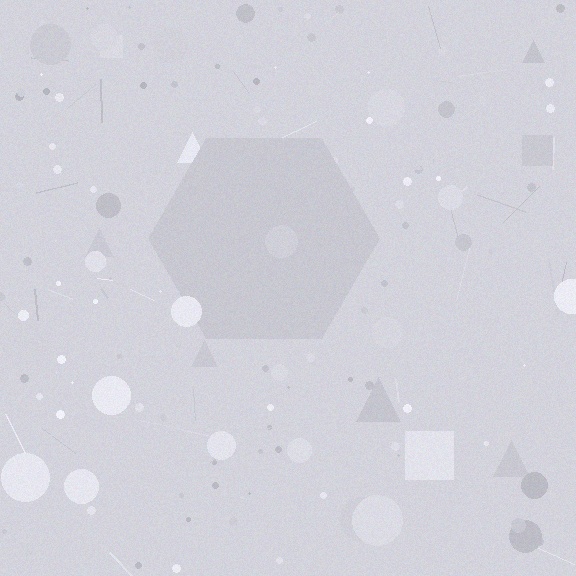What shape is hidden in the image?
A hexagon is hidden in the image.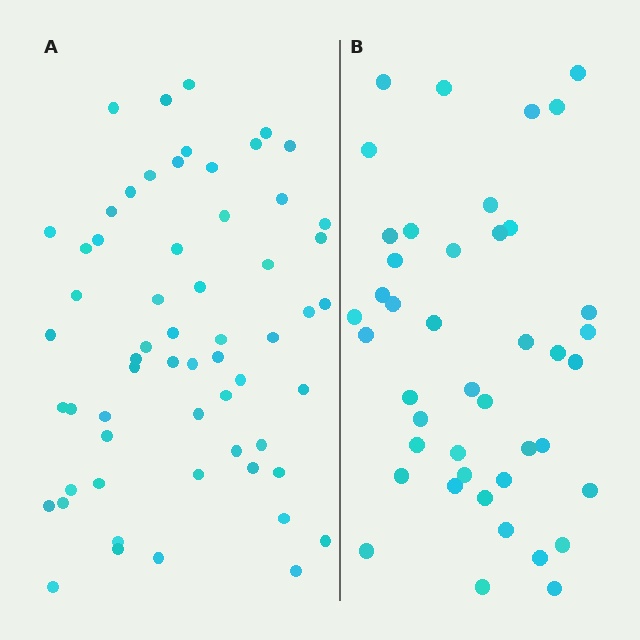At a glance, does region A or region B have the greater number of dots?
Region A (the left region) has more dots.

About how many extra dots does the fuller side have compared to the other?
Region A has approximately 15 more dots than region B.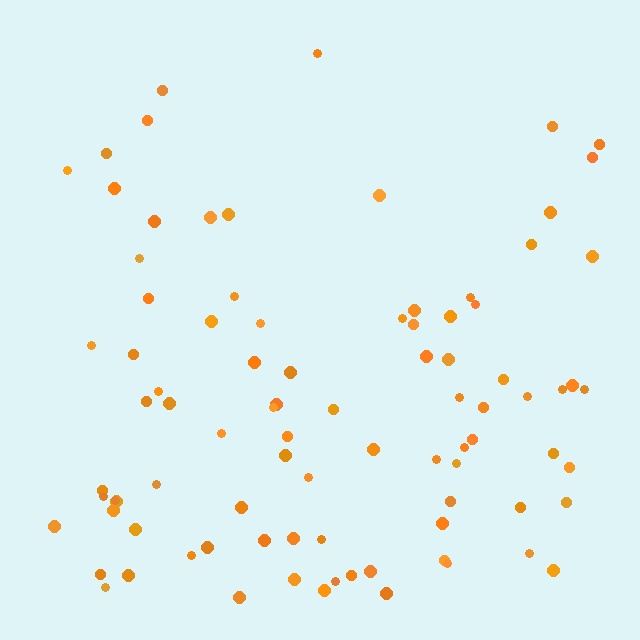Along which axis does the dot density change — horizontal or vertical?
Vertical.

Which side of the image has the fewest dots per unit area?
The top.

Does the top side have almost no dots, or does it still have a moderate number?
Still a moderate number, just noticeably fewer than the bottom.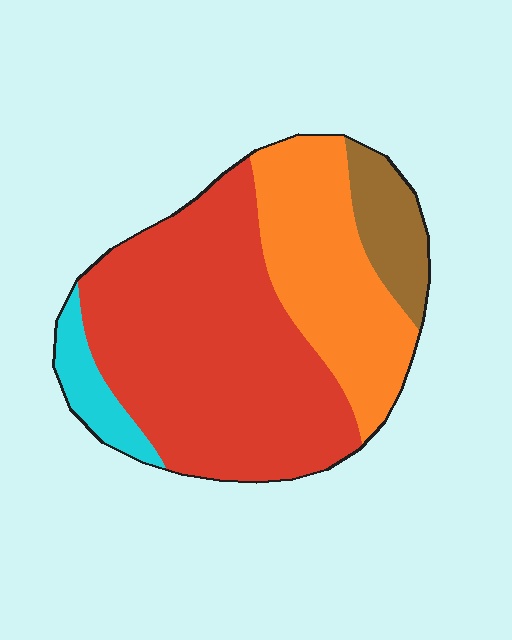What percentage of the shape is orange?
Orange covers 28% of the shape.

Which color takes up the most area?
Red, at roughly 55%.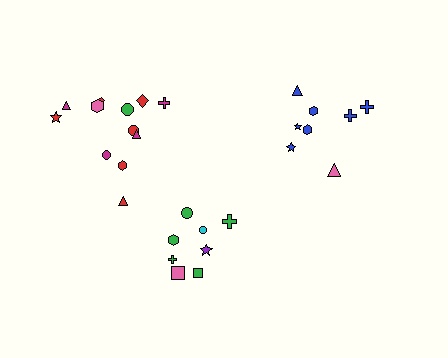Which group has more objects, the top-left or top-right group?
The top-left group.